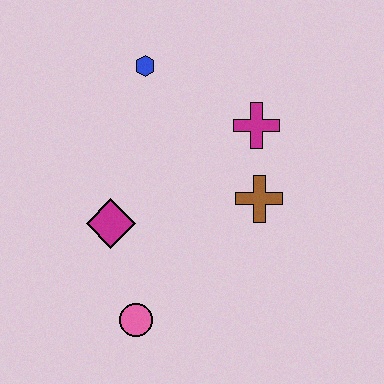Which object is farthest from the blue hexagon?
The pink circle is farthest from the blue hexagon.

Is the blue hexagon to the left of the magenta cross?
Yes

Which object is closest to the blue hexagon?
The magenta cross is closest to the blue hexagon.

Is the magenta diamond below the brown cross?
Yes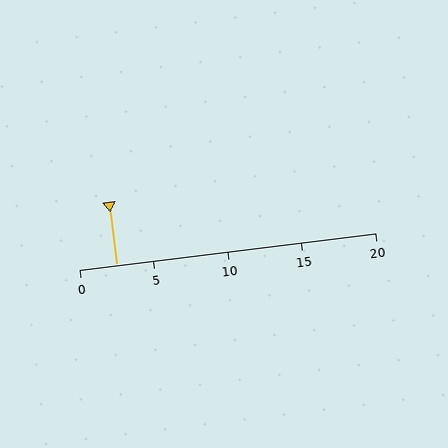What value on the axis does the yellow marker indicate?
The marker indicates approximately 2.5.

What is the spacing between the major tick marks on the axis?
The major ticks are spaced 5 apart.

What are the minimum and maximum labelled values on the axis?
The axis runs from 0 to 20.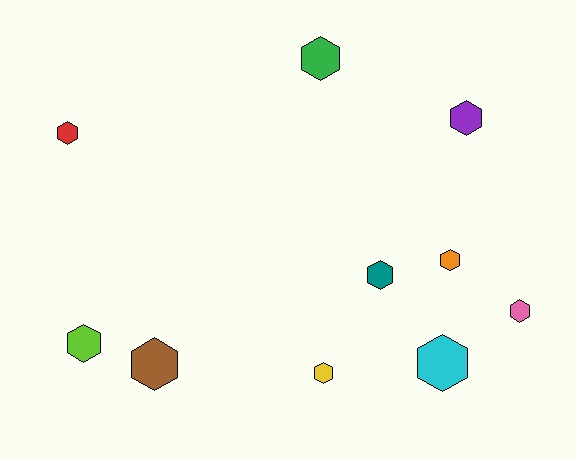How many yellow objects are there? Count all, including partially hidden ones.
There is 1 yellow object.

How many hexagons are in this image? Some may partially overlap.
There are 10 hexagons.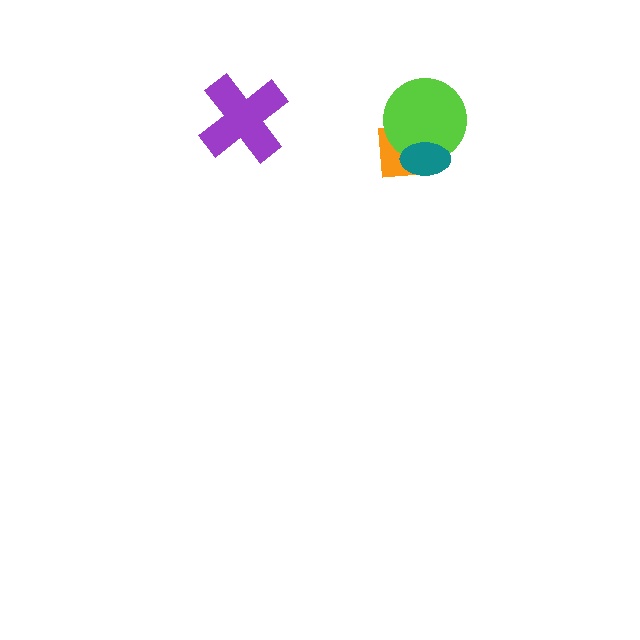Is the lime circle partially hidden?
Yes, it is partially covered by another shape.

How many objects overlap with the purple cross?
0 objects overlap with the purple cross.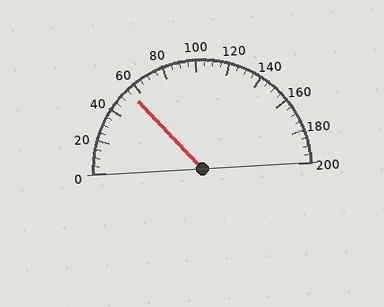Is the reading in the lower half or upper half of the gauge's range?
The reading is in the lower half of the range (0 to 200).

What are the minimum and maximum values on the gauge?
The gauge ranges from 0 to 200.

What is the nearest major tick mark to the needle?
The nearest major tick mark is 60.